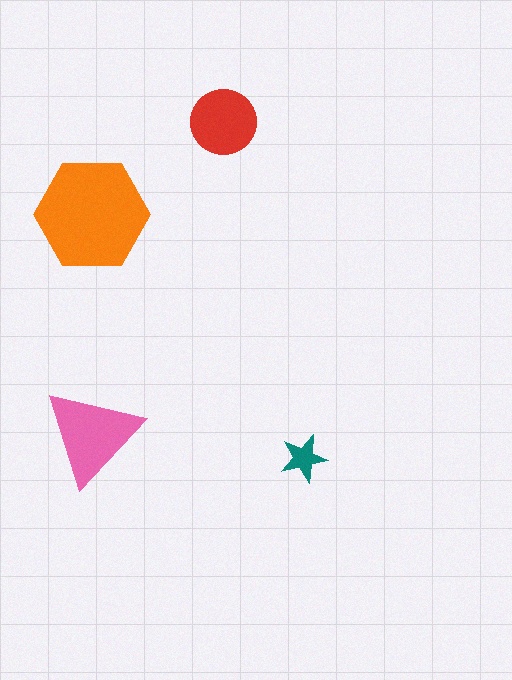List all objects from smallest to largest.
The teal star, the red circle, the pink triangle, the orange hexagon.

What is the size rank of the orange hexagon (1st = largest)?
1st.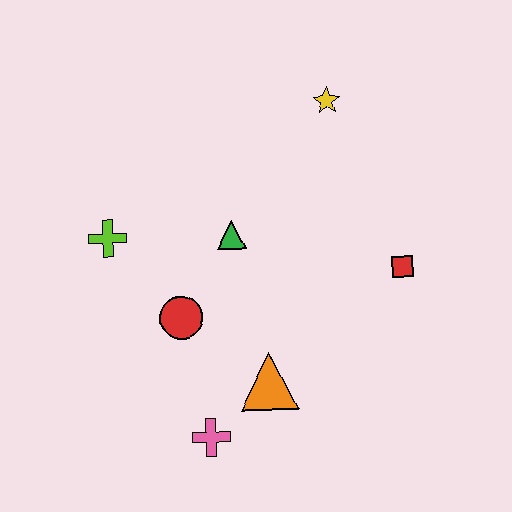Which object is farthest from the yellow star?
The pink cross is farthest from the yellow star.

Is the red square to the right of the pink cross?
Yes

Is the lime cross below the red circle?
No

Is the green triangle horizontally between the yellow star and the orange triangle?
No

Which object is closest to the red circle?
The green triangle is closest to the red circle.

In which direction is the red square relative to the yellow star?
The red square is below the yellow star.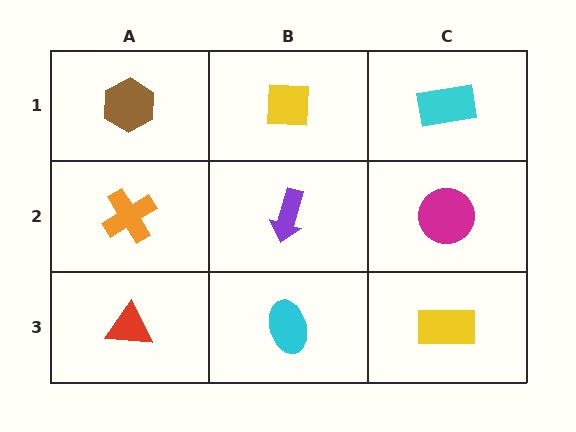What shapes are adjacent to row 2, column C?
A cyan rectangle (row 1, column C), a yellow rectangle (row 3, column C), a purple arrow (row 2, column B).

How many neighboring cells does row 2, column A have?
3.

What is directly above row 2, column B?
A yellow square.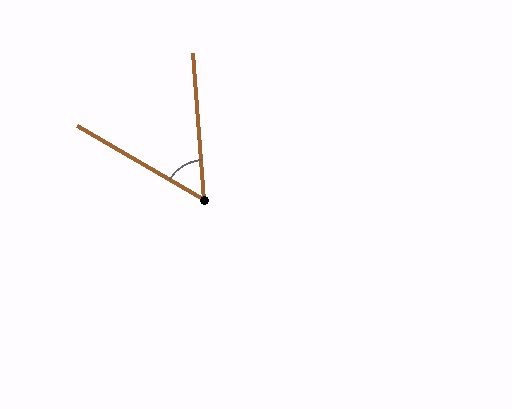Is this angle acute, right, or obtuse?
It is acute.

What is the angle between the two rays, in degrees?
Approximately 56 degrees.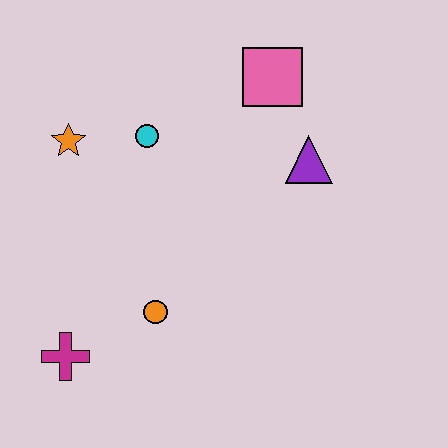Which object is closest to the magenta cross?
The orange circle is closest to the magenta cross.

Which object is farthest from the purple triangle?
The magenta cross is farthest from the purple triangle.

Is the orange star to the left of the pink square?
Yes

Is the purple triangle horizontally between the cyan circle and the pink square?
No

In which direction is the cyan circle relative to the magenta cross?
The cyan circle is above the magenta cross.